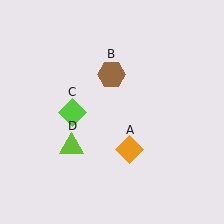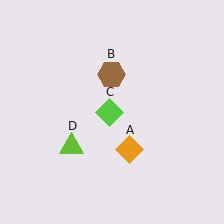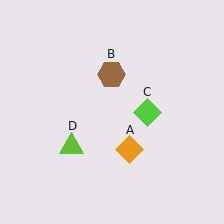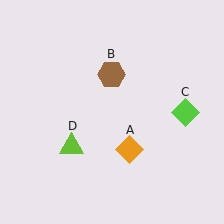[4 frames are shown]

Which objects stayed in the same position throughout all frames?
Orange diamond (object A) and brown hexagon (object B) and lime triangle (object D) remained stationary.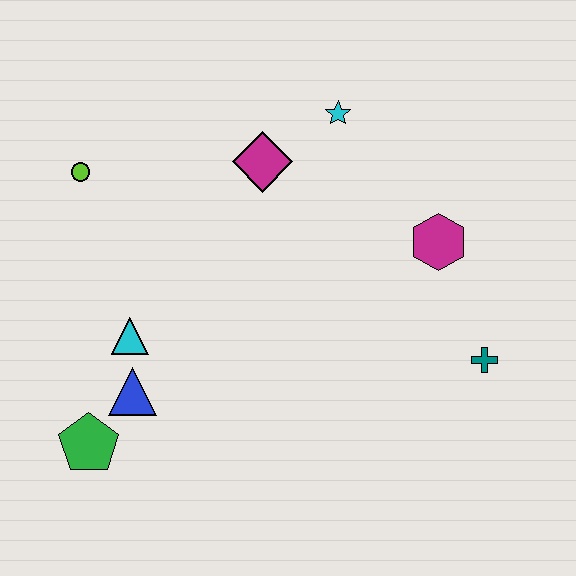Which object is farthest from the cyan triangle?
The teal cross is farthest from the cyan triangle.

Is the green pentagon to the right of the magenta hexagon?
No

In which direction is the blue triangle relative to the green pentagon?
The blue triangle is above the green pentagon.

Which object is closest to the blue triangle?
The cyan triangle is closest to the blue triangle.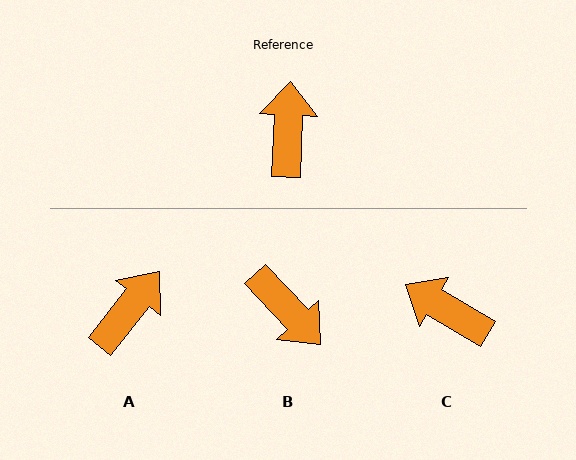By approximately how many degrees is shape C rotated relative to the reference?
Approximately 62 degrees counter-clockwise.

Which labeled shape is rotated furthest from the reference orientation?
B, about 135 degrees away.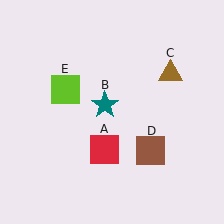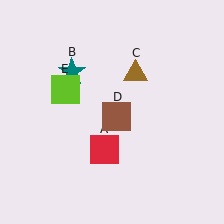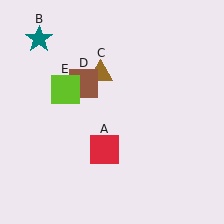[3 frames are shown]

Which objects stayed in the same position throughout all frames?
Red square (object A) and lime square (object E) remained stationary.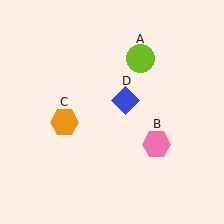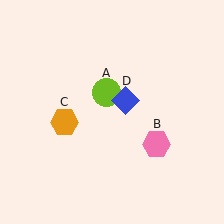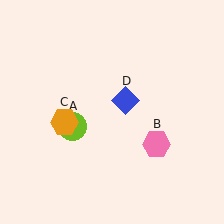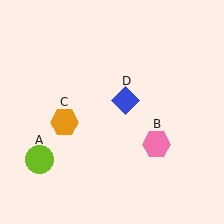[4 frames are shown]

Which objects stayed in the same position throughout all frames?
Pink hexagon (object B) and orange hexagon (object C) and blue diamond (object D) remained stationary.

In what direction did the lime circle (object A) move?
The lime circle (object A) moved down and to the left.